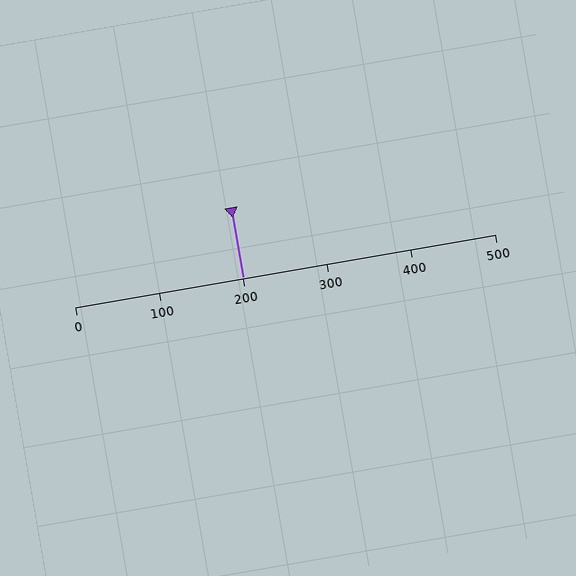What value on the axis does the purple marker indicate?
The marker indicates approximately 200.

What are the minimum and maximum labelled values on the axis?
The axis runs from 0 to 500.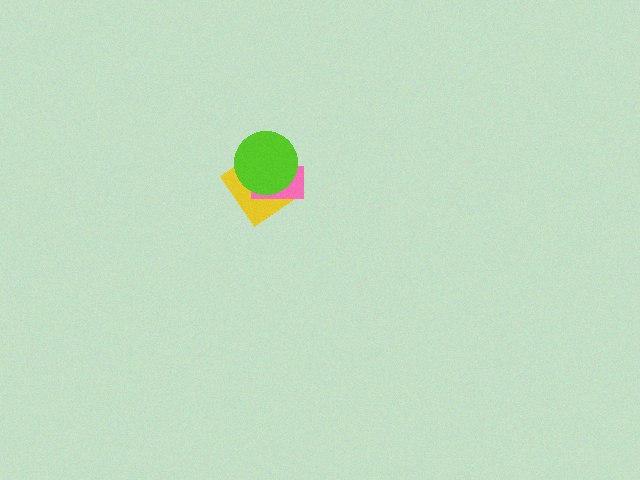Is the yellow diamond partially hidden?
Yes, it is partially covered by another shape.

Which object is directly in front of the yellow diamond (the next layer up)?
The pink rectangle is directly in front of the yellow diamond.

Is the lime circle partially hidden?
No, no other shape covers it.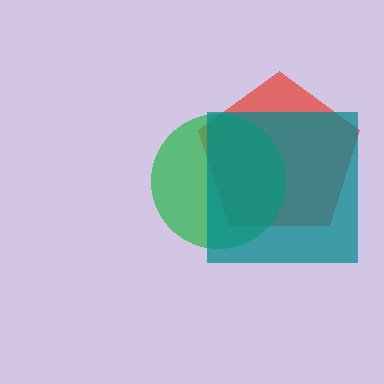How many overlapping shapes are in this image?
There are 3 overlapping shapes in the image.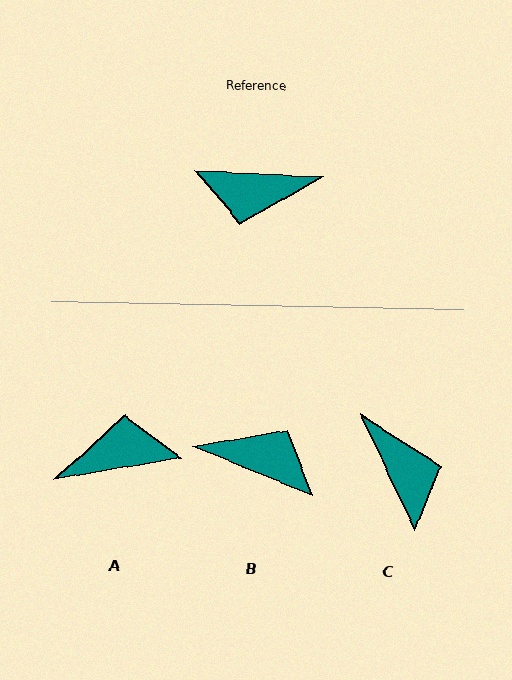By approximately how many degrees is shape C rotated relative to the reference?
Approximately 118 degrees counter-clockwise.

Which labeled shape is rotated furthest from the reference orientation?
A, about 168 degrees away.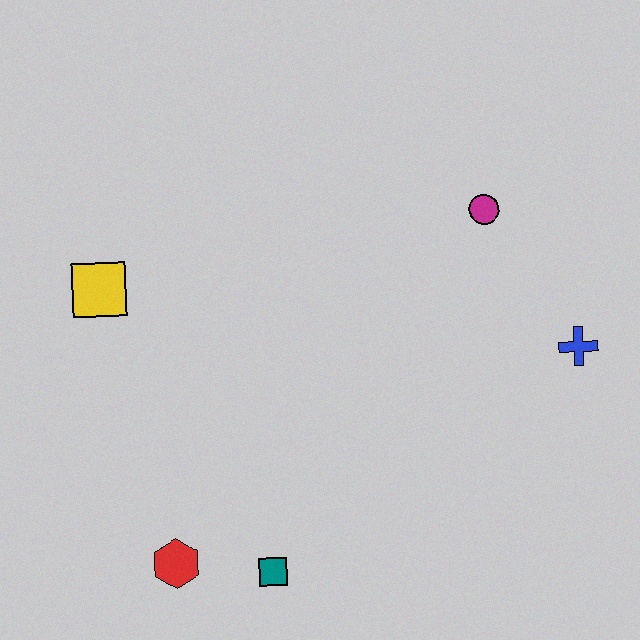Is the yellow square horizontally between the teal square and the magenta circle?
No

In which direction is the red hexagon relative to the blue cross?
The red hexagon is to the left of the blue cross.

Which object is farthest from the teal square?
The magenta circle is farthest from the teal square.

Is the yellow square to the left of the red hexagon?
Yes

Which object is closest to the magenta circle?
The blue cross is closest to the magenta circle.